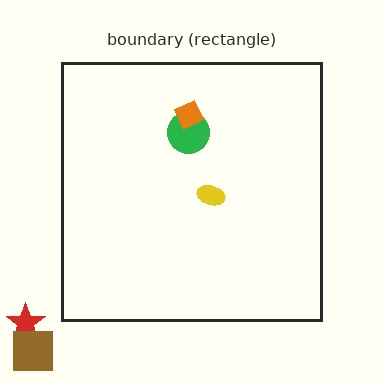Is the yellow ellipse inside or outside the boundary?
Inside.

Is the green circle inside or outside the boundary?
Inside.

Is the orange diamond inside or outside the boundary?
Inside.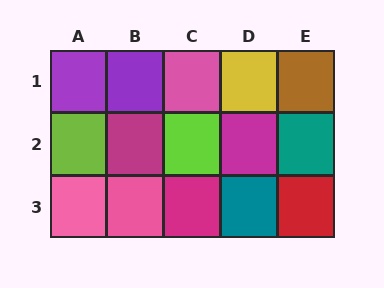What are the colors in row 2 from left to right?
Lime, magenta, lime, magenta, teal.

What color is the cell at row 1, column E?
Brown.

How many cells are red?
1 cell is red.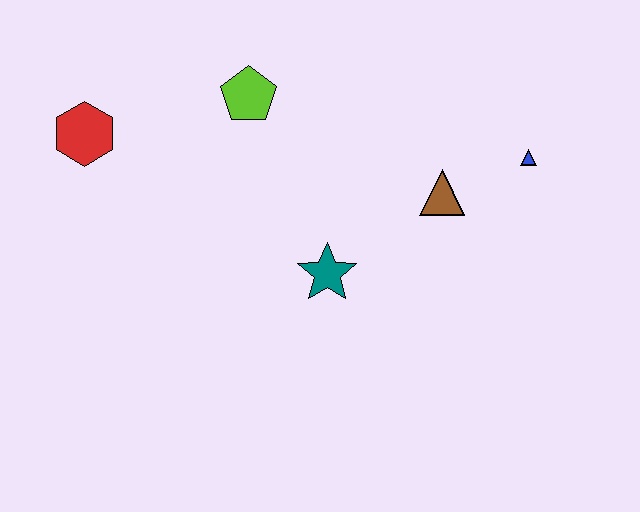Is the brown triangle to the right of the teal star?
Yes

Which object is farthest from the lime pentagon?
The blue triangle is farthest from the lime pentagon.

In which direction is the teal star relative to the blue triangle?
The teal star is to the left of the blue triangle.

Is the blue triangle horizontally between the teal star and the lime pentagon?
No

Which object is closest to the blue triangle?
The brown triangle is closest to the blue triangle.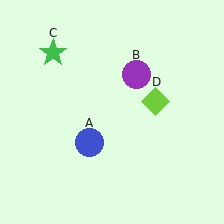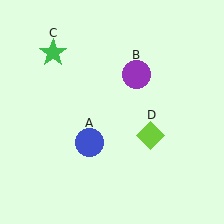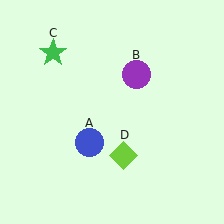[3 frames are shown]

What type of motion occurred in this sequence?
The lime diamond (object D) rotated clockwise around the center of the scene.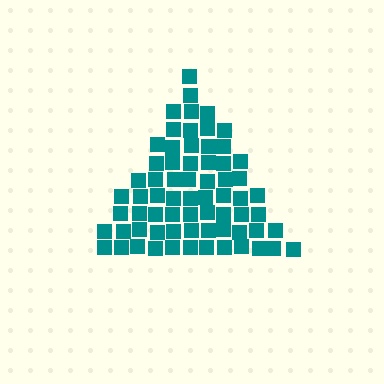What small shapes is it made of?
It is made of small squares.